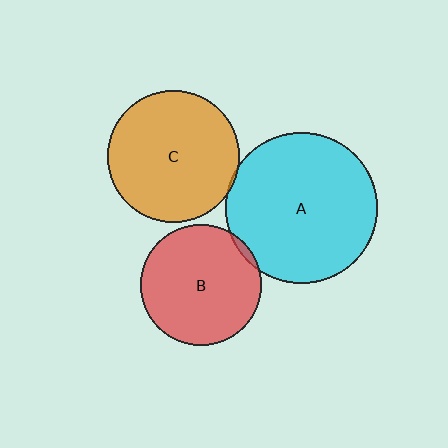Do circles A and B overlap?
Yes.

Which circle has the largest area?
Circle A (cyan).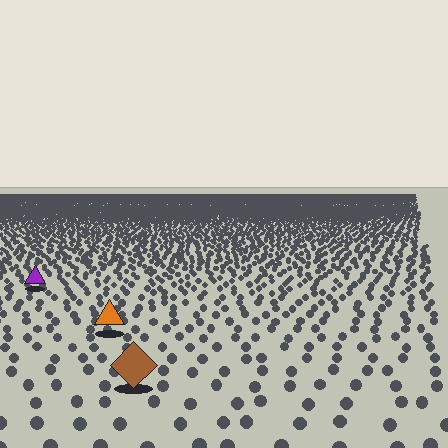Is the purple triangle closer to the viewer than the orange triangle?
No. The orange triangle is closer — you can tell from the texture gradient: the ground texture is coarser near it.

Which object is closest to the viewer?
The brown diamond is closest. The texture marks near it are larger and more spread out.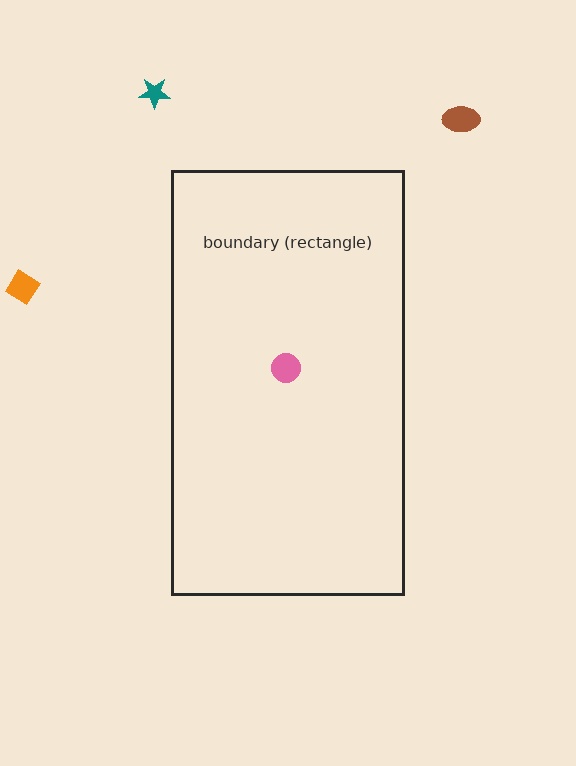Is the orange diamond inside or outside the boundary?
Outside.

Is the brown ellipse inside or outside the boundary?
Outside.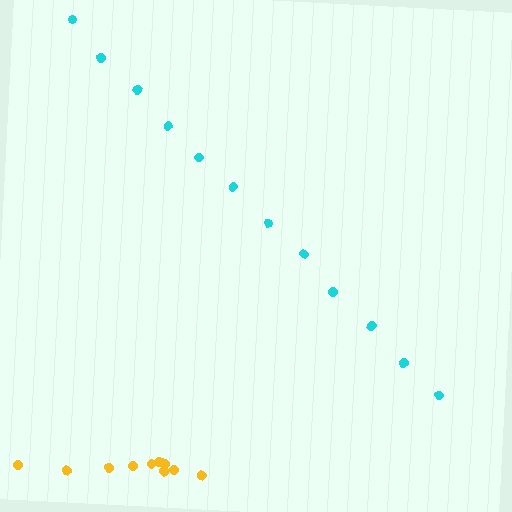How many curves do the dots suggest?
There are 2 distinct paths.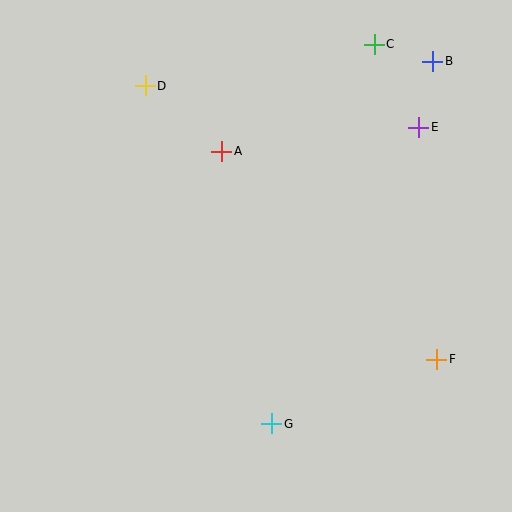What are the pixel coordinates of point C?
Point C is at (374, 44).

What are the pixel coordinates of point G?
Point G is at (272, 424).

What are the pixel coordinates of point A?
Point A is at (222, 151).